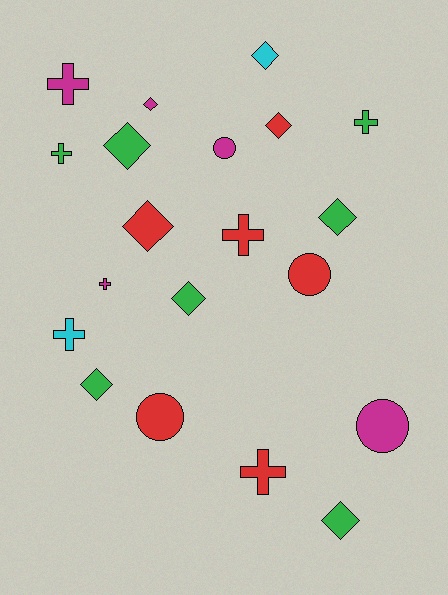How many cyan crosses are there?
There is 1 cyan cross.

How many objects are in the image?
There are 20 objects.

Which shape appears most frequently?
Diamond, with 9 objects.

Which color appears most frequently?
Green, with 7 objects.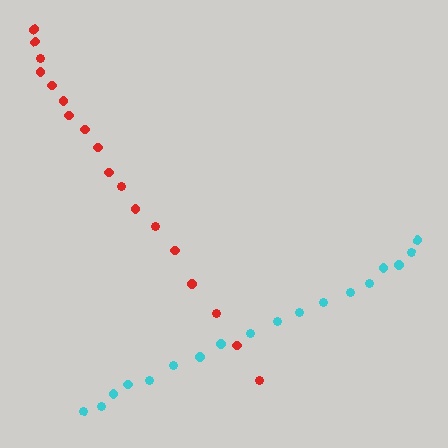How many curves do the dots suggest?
There are 2 distinct paths.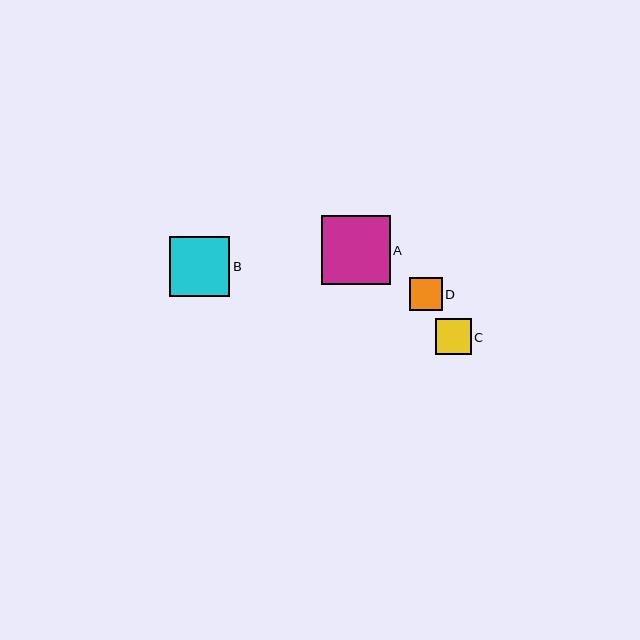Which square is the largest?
Square A is the largest with a size of approximately 68 pixels.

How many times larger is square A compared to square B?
Square A is approximately 1.1 times the size of square B.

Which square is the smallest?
Square D is the smallest with a size of approximately 33 pixels.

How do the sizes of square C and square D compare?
Square C and square D are approximately the same size.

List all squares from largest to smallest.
From largest to smallest: A, B, C, D.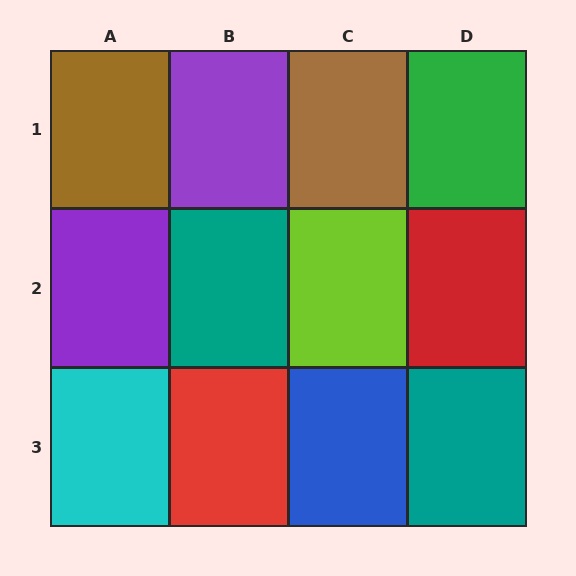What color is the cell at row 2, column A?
Purple.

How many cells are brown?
2 cells are brown.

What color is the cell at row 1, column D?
Green.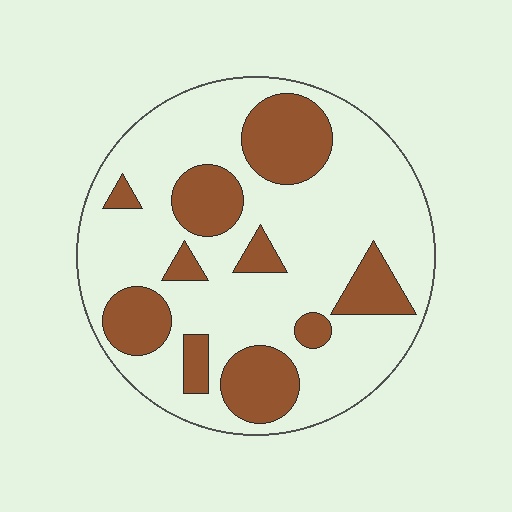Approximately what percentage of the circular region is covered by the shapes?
Approximately 30%.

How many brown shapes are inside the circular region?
10.